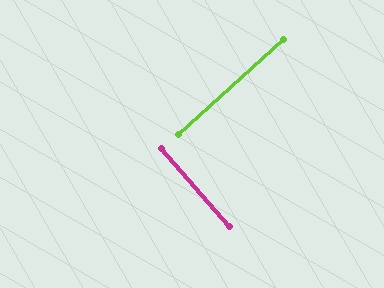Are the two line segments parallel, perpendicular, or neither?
Perpendicular — they meet at approximately 89°.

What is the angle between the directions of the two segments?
Approximately 89 degrees.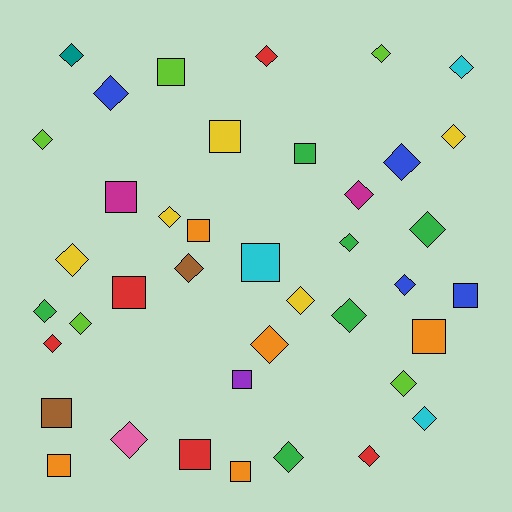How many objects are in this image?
There are 40 objects.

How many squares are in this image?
There are 14 squares.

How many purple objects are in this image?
There is 1 purple object.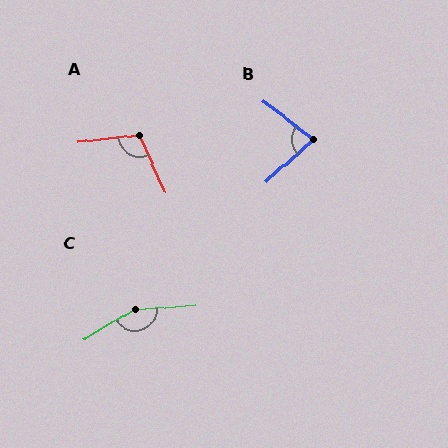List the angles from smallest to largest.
B (79°), A (107°), C (153°).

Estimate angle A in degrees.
Approximately 107 degrees.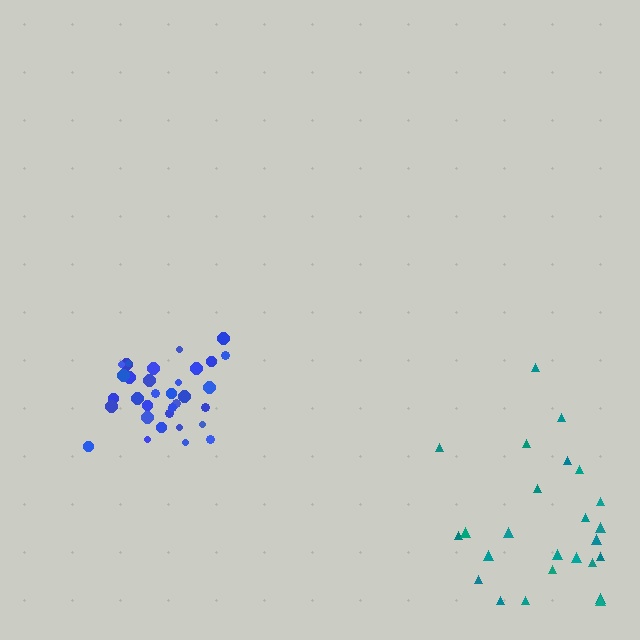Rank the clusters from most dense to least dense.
blue, teal.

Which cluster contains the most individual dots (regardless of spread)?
Blue (33).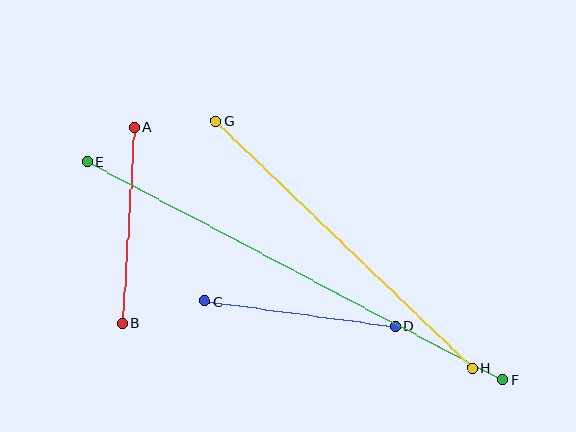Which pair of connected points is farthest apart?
Points E and F are farthest apart.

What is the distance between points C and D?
The distance is approximately 191 pixels.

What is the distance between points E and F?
The distance is approximately 469 pixels.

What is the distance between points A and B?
The distance is approximately 196 pixels.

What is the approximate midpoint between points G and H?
The midpoint is at approximately (344, 244) pixels.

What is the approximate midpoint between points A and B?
The midpoint is at approximately (128, 225) pixels.